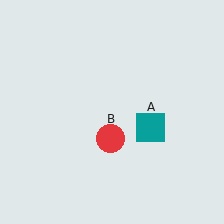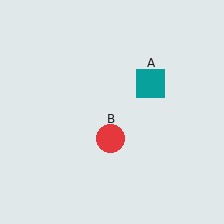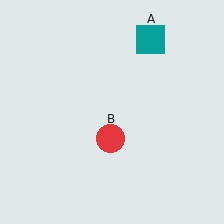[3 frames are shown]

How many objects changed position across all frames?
1 object changed position: teal square (object A).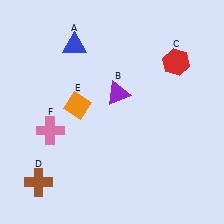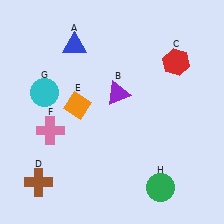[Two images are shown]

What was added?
A cyan circle (G), a green circle (H) were added in Image 2.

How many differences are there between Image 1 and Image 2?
There are 2 differences between the two images.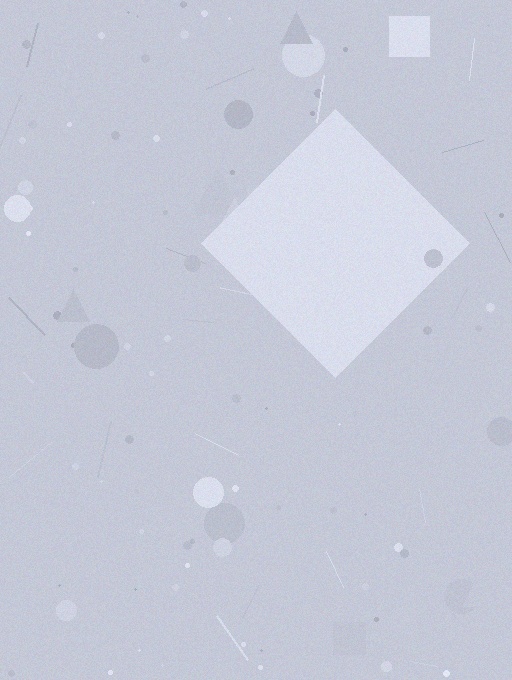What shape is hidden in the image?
A diamond is hidden in the image.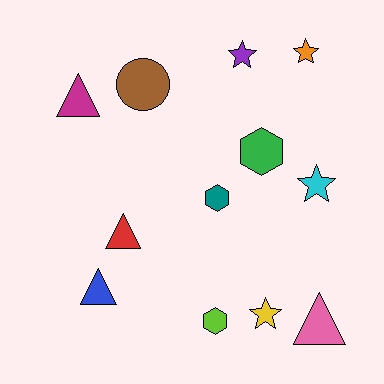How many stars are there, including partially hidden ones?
There are 4 stars.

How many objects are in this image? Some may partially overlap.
There are 12 objects.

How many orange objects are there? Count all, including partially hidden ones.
There is 1 orange object.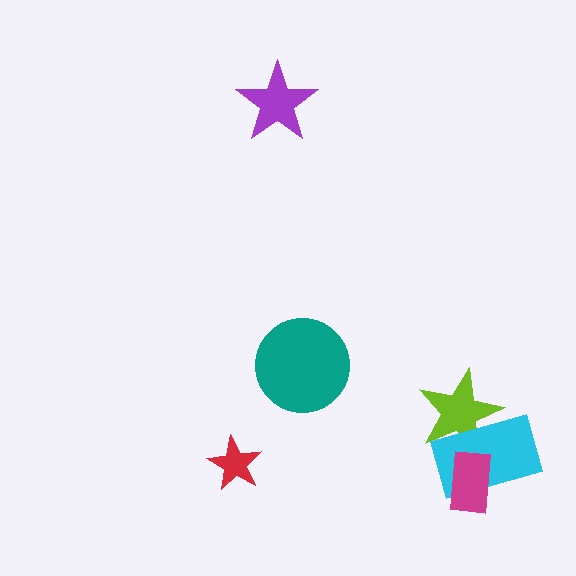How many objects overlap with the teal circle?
0 objects overlap with the teal circle.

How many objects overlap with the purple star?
0 objects overlap with the purple star.